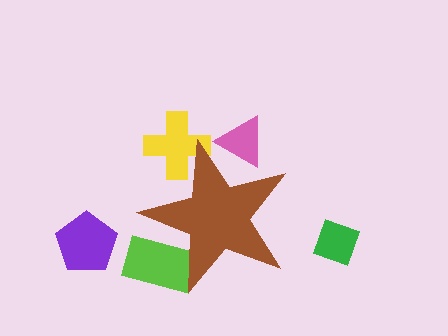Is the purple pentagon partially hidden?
No, the purple pentagon is fully visible.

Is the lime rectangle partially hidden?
Yes, the lime rectangle is partially hidden behind the brown star.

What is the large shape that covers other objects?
A brown star.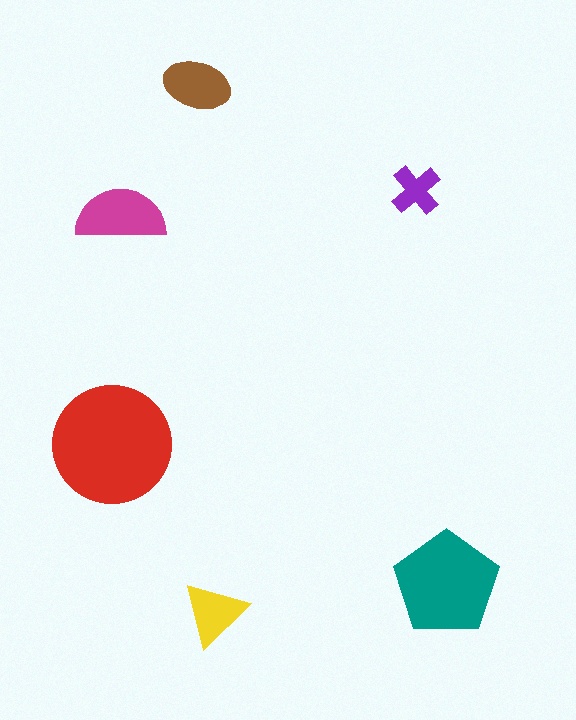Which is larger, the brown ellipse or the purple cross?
The brown ellipse.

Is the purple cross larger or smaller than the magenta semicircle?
Smaller.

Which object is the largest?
The red circle.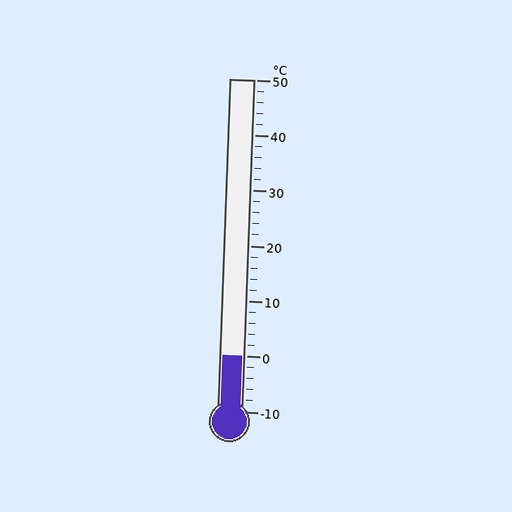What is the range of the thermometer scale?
The thermometer scale ranges from -10°C to 50°C.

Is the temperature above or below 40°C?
The temperature is below 40°C.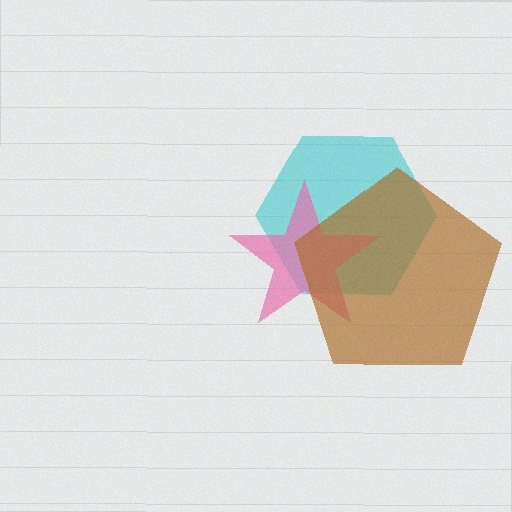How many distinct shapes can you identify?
There are 3 distinct shapes: a cyan hexagon, a pink star, a brown pentagon.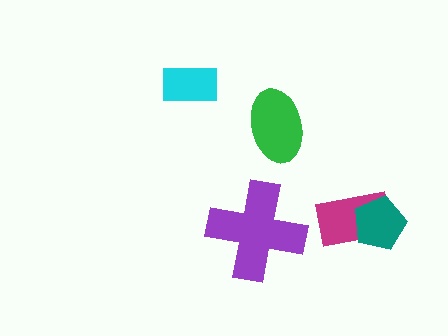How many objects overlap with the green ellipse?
0 objects overlap with the green ellipse.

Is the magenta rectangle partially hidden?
Yes, it is partially covered by another shape.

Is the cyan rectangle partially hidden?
No, no other shape covers it.